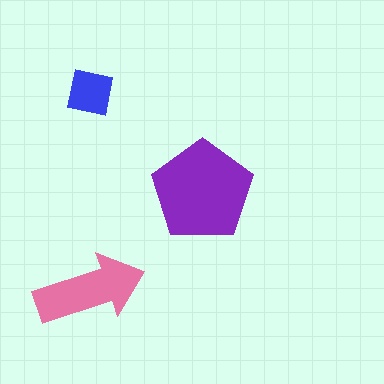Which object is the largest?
The purple pentagon.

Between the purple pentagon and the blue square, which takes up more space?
The purple pentagon.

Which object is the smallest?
The blue square.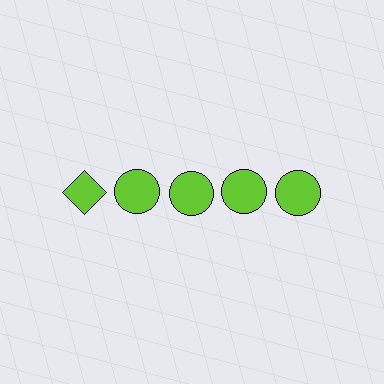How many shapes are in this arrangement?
There are 5 shapes arranged in a grid pattern.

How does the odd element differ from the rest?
It has a different shape: diamond instead of circle.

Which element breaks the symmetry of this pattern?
The lime diamond in the top row, leftmost column breaks the symmetry. All other shapes are lime circles.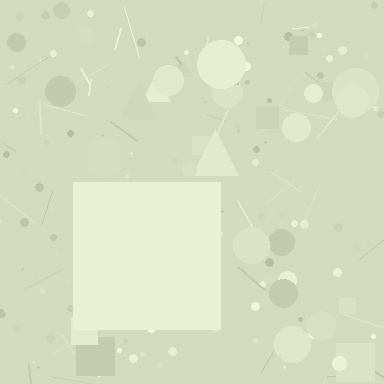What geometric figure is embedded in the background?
A square is embedded in the background.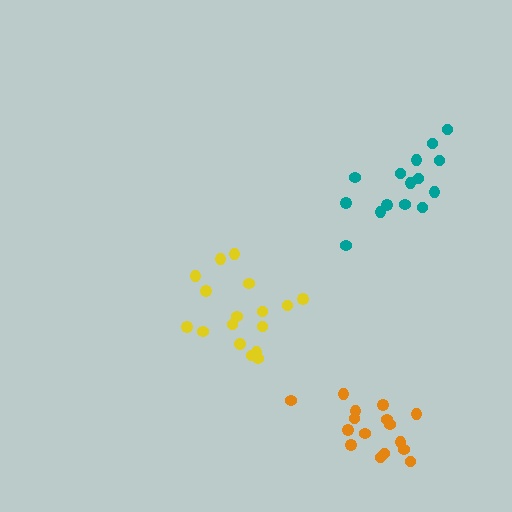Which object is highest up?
The teal cluster is topmost.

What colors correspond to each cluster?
The clusters are colored: yellow, orange, teal.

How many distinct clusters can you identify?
There are 3 distinct clusters.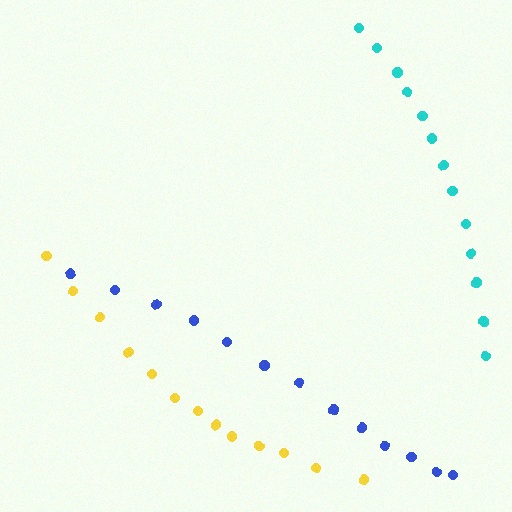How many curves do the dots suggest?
There are 3 distinct paths.